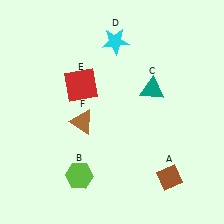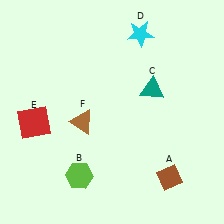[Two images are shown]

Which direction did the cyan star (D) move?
The cyan star (D) moved right.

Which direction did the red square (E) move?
The red square (E) moved left.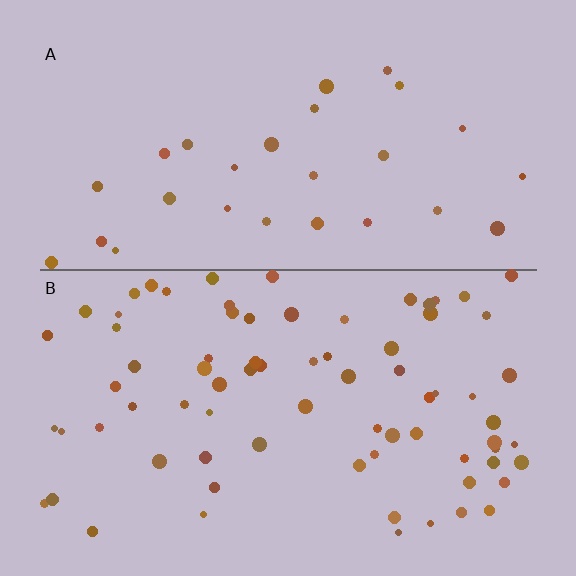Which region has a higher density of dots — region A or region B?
B (the bottom).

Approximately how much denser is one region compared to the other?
Approximately 2.7× — region B over region A.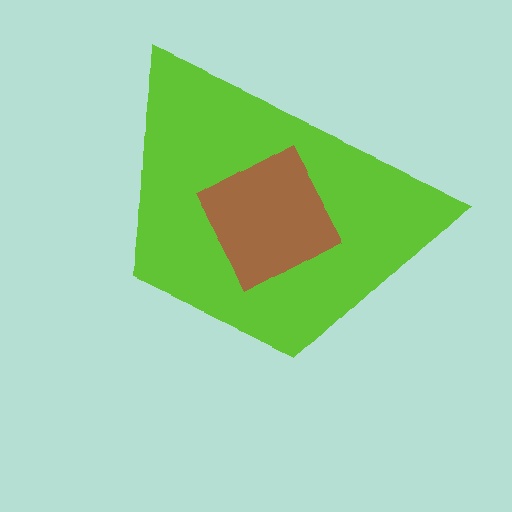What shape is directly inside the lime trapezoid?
The brown diamond.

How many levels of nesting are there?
2.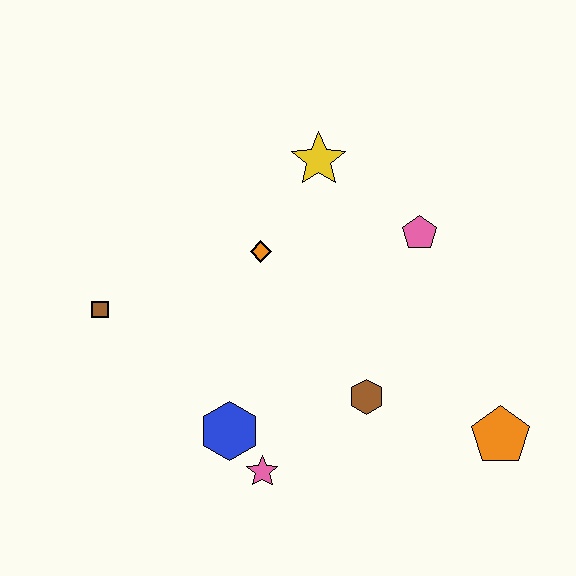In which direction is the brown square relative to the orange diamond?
The brown square is to the left of the orange diamond.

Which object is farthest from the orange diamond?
The orange pentagon is farthest from the orange diamond.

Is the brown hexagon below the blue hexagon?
No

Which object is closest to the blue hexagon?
The pink star is closest to the blue hexagon.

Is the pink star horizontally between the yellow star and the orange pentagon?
No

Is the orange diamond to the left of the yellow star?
Yes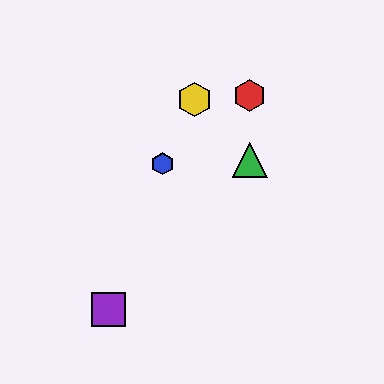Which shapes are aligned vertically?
The red hexagon, the green triangle are aligned vertically.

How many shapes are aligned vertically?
2 shapes (the red hexagon, the green triangle) are aligned vertically.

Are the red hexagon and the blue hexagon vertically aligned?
No, the red hexagon is at x≈250 and the blue hexagon is at x≈163.